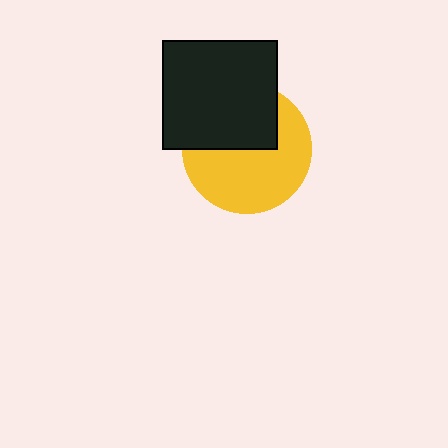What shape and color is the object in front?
The object in front is a black rectangle.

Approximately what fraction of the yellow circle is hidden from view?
Roughly 40% of the yellow circle is hidden behind the black rectangle.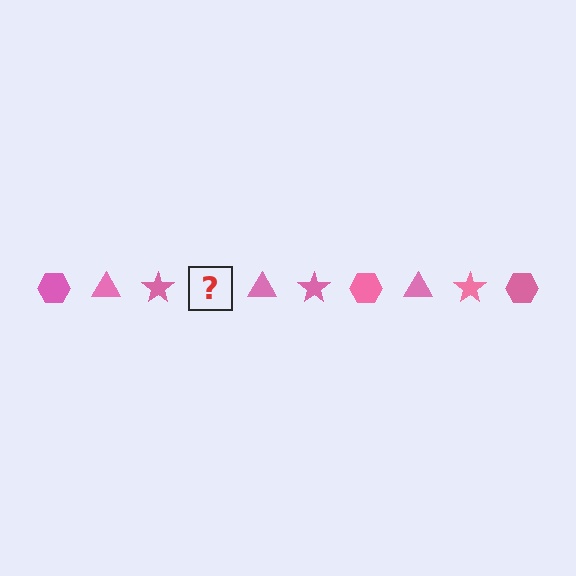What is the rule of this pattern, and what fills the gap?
The rule is that the pattern cycles through hexagon, triangle, star shapes in pink. The gap should be filled with a pink hexagon.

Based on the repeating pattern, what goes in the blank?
The blank should be a pink hexagon.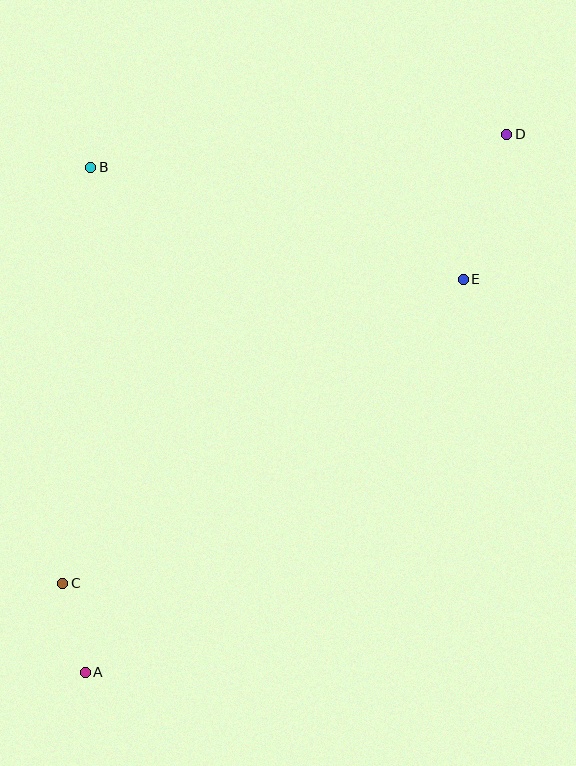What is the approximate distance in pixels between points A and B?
The distance between A and B is approximately 505 pixels.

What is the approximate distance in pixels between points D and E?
The distance between D and E is approximately 152 pixels.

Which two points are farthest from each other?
Points A and D are farthest from each other.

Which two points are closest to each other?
Points A and C are closest to each other.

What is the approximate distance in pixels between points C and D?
The distance between C and D is approximately 632 pixels.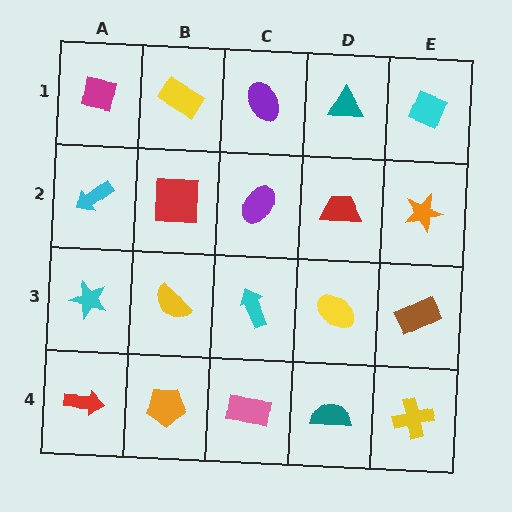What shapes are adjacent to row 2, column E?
A cyan diamond (row 1, column E), a brown rectangle (row 3, column E), a red trapezoid (row 2, column D).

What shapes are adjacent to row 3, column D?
A red trapezoid (row 2, column D), a teal semicircle (row 4, column D), a cyan arrow (row 3, column C), a brown rectangle (row 3, column E).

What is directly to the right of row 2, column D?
An orange star.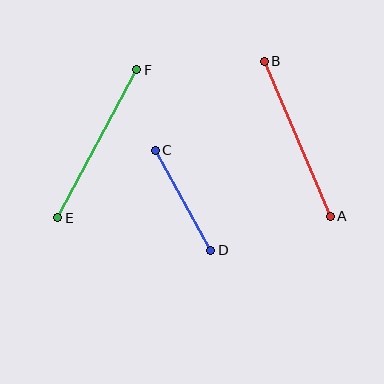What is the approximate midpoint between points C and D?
The midpoint is at approximately (183, 200) pixels.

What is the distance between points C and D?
The distance is approximately 114 pixels.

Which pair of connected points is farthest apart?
Points A and B are farthest apart.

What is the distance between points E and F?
The distance is approximately 168 pixels.